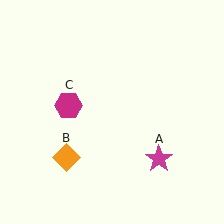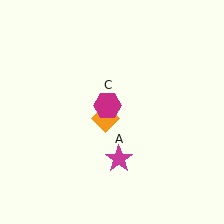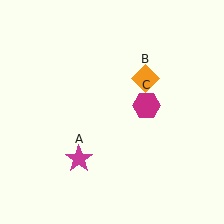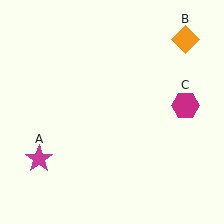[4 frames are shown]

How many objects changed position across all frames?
3 objects changed position: magenta star (object A), orange diamond (object B), magenta hexagon (object C).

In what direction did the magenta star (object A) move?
The magenta star (object A) moved left.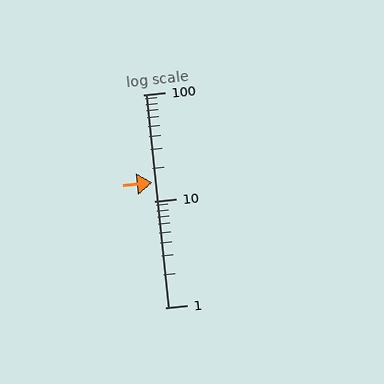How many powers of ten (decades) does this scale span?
The scale spans 2 decades, from 1 to 100.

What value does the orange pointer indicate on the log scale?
The pointer indicates approximately 15.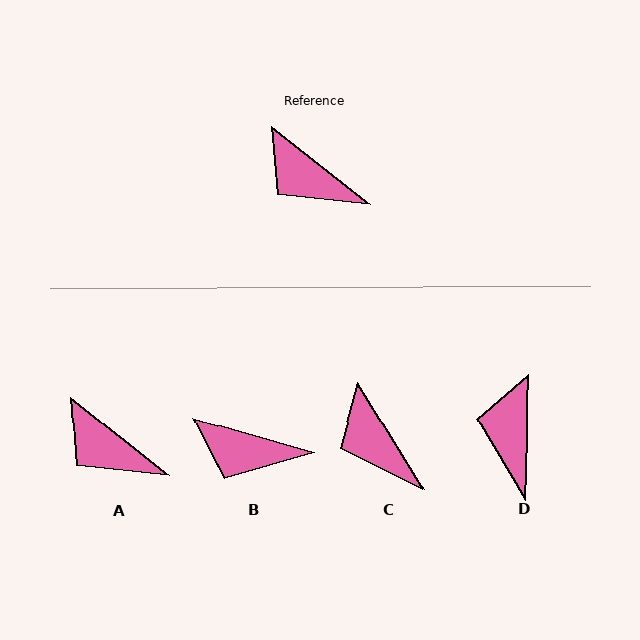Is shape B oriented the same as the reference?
No, it is off by about 22 degrees.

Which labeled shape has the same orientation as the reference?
A.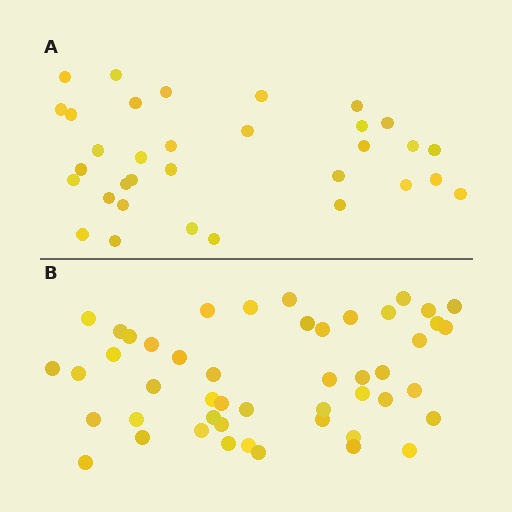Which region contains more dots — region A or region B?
Region B (the bottom region) has more dots.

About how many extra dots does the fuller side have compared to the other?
Region B has approximately 15 more dots than region A.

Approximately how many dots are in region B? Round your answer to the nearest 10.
About 50 dots. (The exact count is 48, which rounds to 50.)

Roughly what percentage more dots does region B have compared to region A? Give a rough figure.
About 45% more.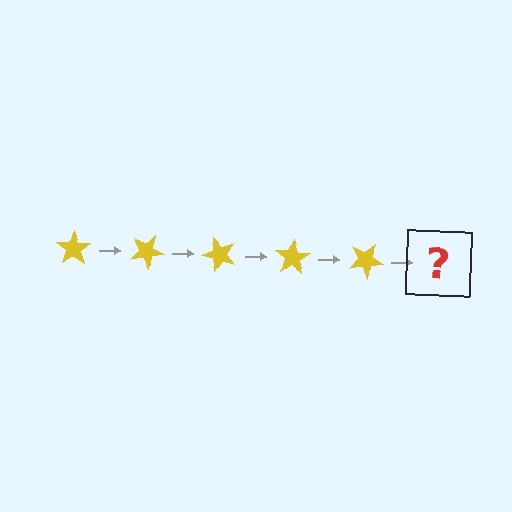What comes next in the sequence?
The next element should be a yellow star rotated 125 degrees.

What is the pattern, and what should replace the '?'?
The pattern is that the star rotates 25 degrees each step. The '?' should be a yellow star rotated 125 degrees.